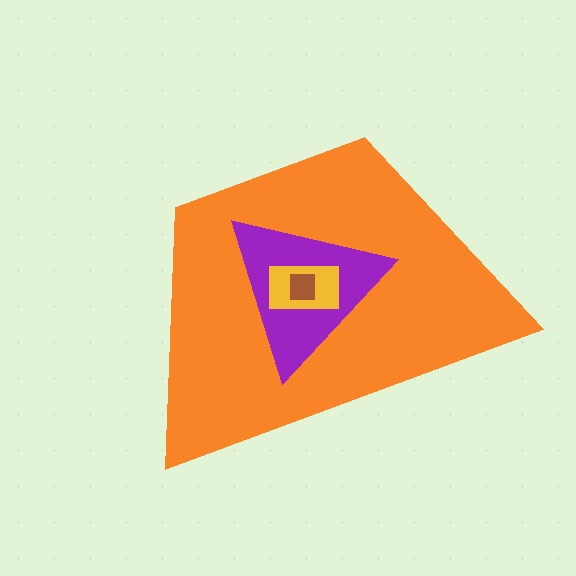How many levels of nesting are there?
4.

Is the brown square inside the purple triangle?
Yes.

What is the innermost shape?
The brown square.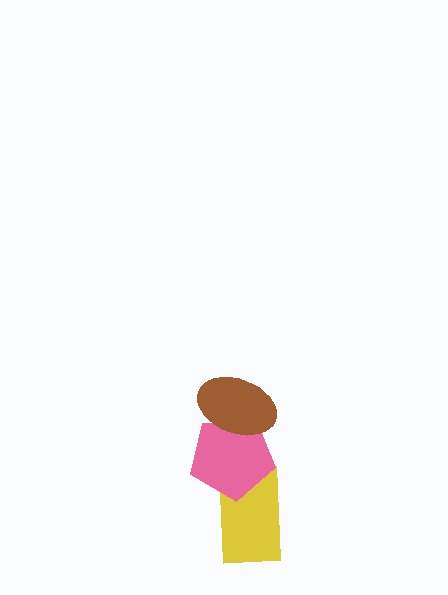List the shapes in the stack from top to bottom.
From top to bottom: the brown ellipse, the pink pentagon, the yellow rectangle.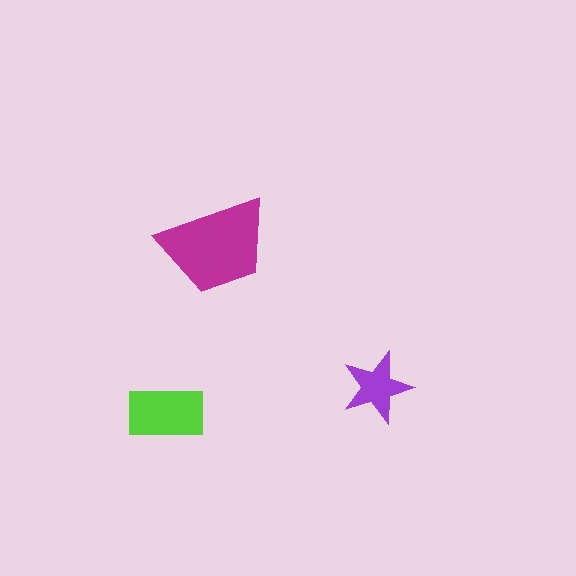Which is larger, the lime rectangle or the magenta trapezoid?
The magenta trapezoid.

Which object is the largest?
The magenta trapezoid.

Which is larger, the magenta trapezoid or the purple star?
The magenta trapezoid.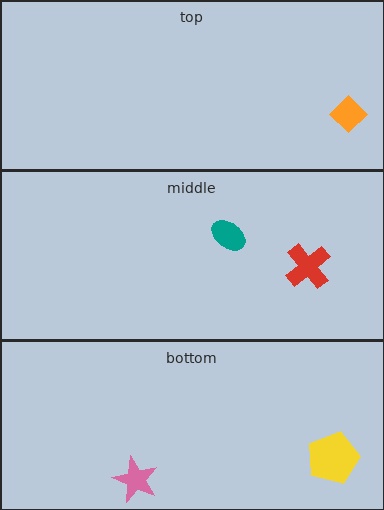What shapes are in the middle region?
The red cross, the teal ellipse.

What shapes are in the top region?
The orange diamond.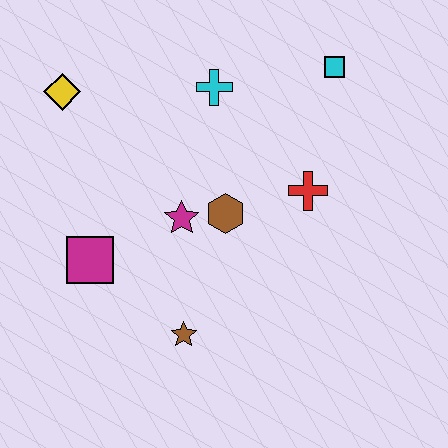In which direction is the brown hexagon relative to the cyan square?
The brown hexagon is below the cyan square.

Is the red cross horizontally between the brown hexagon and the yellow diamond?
No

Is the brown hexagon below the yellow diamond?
Yes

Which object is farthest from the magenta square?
The cyan square is farthest from the magenta square.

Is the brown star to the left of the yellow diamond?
No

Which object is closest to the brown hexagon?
The magenta star is closest to the brown hexagon.